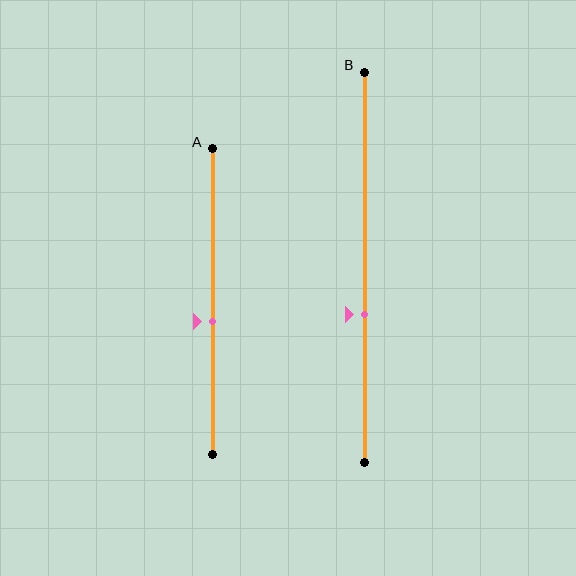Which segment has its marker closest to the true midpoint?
Segment A has its marker closest to the true midpoint.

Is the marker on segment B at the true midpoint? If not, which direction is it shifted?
No, the marker on segment B is shifted downward by about 12% of the segment length.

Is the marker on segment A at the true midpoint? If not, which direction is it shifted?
No, the marker on segment A is shifted downward by about 7% of the segment length.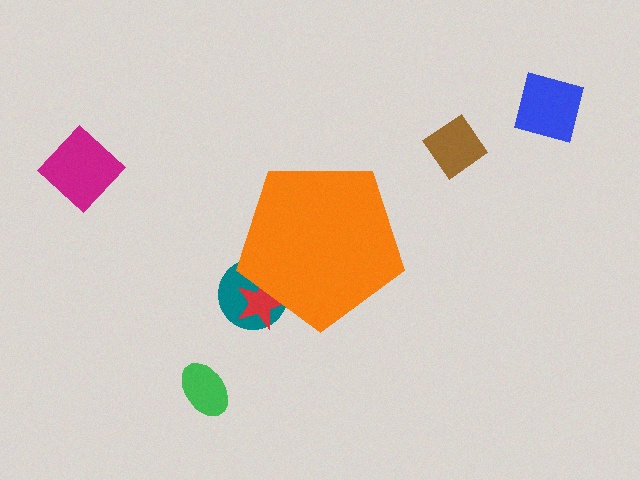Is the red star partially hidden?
Yes, the red star is partially hidden behind the orange pentagon.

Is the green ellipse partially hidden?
No, the green ellipse is fully visible.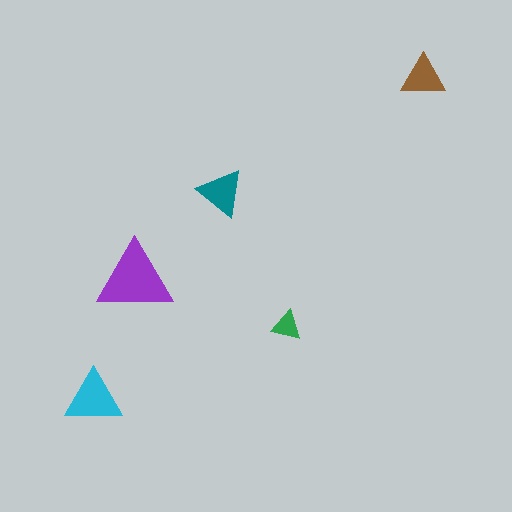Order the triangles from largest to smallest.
the purple one, the cyan one, the teal one, the brown one, the green one.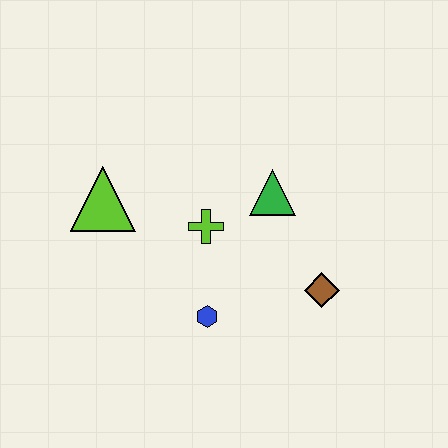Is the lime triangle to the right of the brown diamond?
No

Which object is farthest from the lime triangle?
The brown diamond is farthest from the lime triangle.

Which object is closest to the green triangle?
The lime cross is closest to the green triangle.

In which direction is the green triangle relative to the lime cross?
The green triangle is to the right of the lime cross.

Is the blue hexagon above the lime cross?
No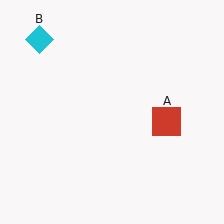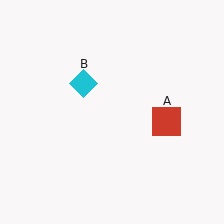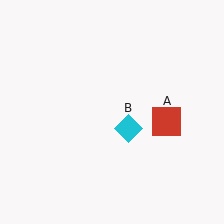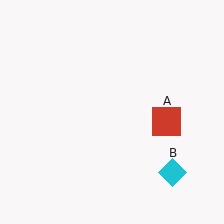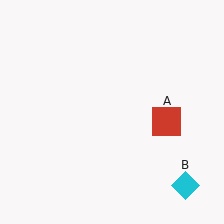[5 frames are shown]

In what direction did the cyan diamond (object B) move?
The cyan diamond (object B) moved down and to the right.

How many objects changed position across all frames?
1 object changed position: cyan diamond (object B).